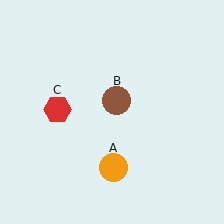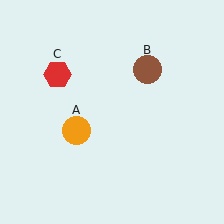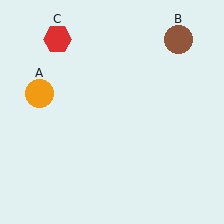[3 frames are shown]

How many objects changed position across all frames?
3 objects changed position: orange circle (object A), brown circle (object B), red hexagon (object C).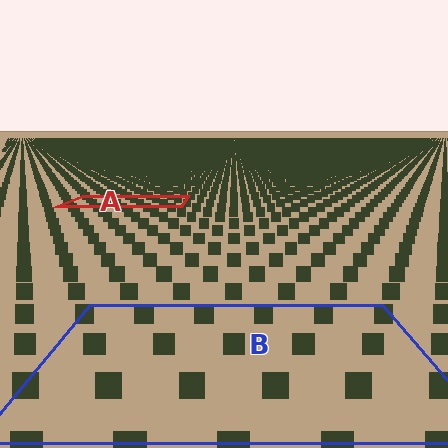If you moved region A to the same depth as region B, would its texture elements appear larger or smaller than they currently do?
They would appear larger. At a closer depth, the same texture elements are projected at a bigger on-screen size.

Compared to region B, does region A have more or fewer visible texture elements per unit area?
Region A has more texture elements per unit area — they are packed more densely because it is farther away.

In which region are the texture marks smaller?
The texture marks are smaller in region A, because it is farther away.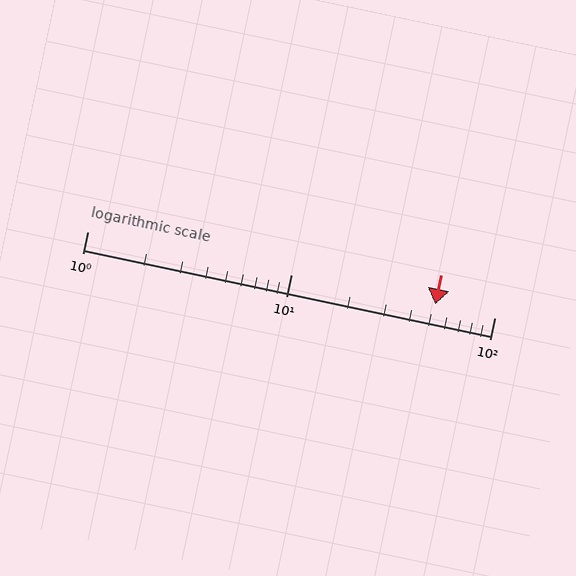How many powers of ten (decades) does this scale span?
The scale spans 2 decades, from 1 to 100.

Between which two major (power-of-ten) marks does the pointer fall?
The pointer is between 10 and 100.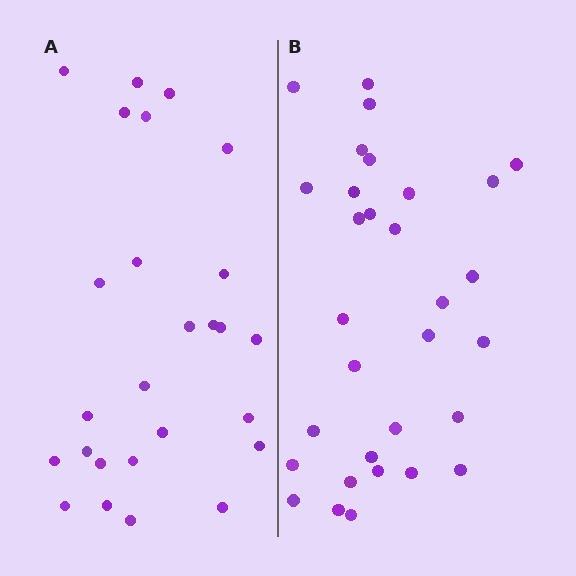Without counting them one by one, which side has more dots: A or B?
Region B (the right region) has more dots.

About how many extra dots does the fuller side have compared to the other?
Region B has about 5 more dots than region A.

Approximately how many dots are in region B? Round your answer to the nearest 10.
About 30 dots. (The exact count is 31, which rounds to 30.)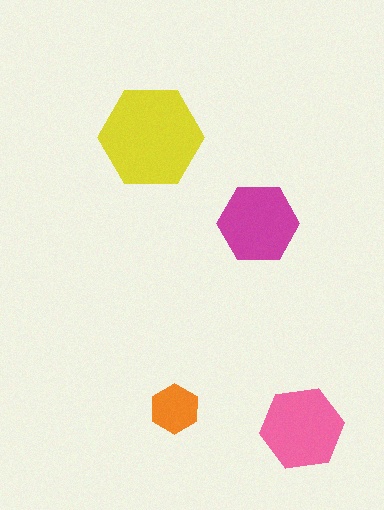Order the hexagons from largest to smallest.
the yellow one, the pink one, the magenta one, the orange one.